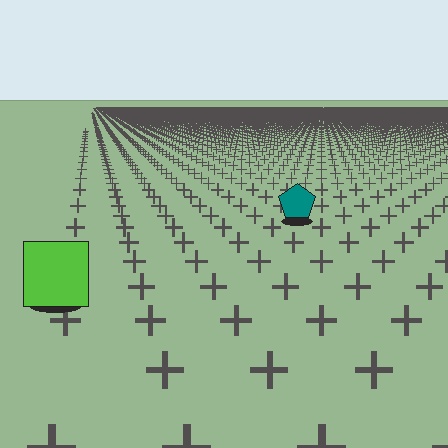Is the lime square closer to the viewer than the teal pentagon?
Yes. The lime square is closer — you can tell from the texture gradient: the ground texture is coarser near it.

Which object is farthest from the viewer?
The teal pentagon is farthest from the viewer. It appears smaller and the ground texture around it is denser.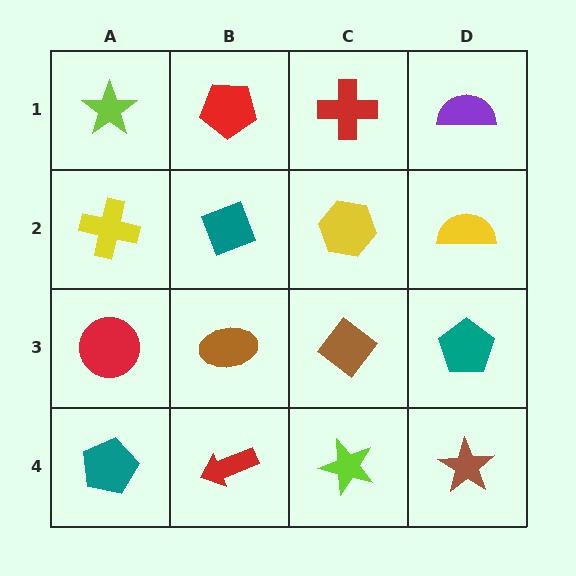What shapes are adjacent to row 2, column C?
A red cross (row 1, column C), a brown diamond (row 3, column C), a teal diamond (row 2, column B), a yellow semicircle (row 2, column D).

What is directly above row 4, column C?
A brown diamond.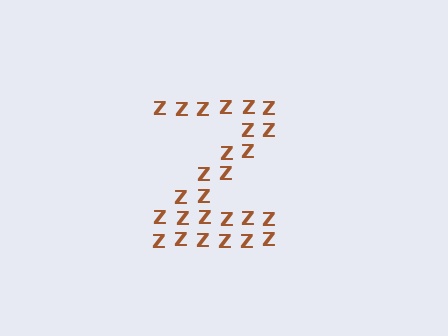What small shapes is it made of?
It is made of small letter Z's.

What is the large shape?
The large shape is the letter Z.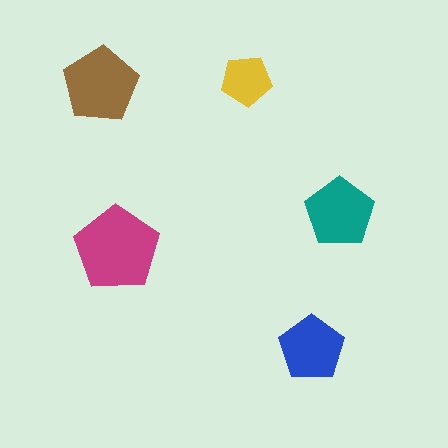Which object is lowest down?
The blue pentagon is bottommost.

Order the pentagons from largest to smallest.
the magenta one, the brown one, the teal one, the blue one, the yellow one.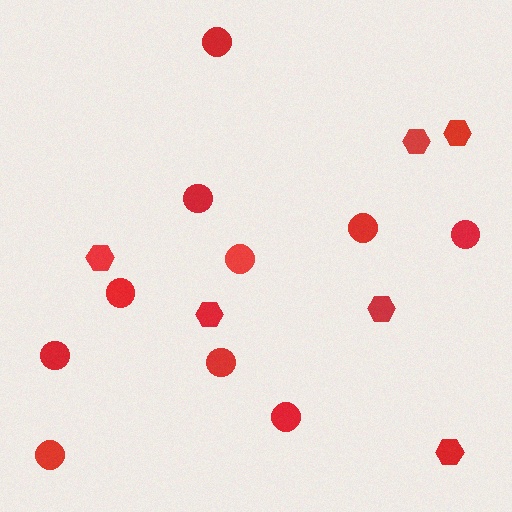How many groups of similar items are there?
There are 2 groups: one group of circles (10) and one group of hexagons (6).